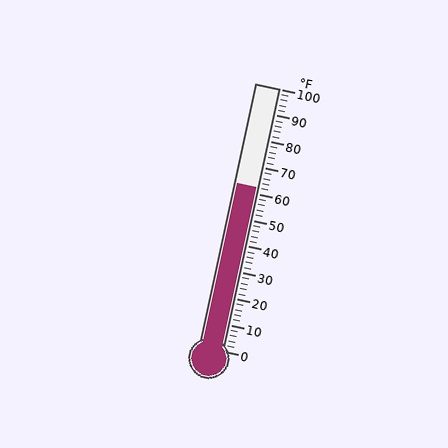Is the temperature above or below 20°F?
The temperature is above 20°F.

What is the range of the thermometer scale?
The thermometer scale ranges from 0°F to 100°F.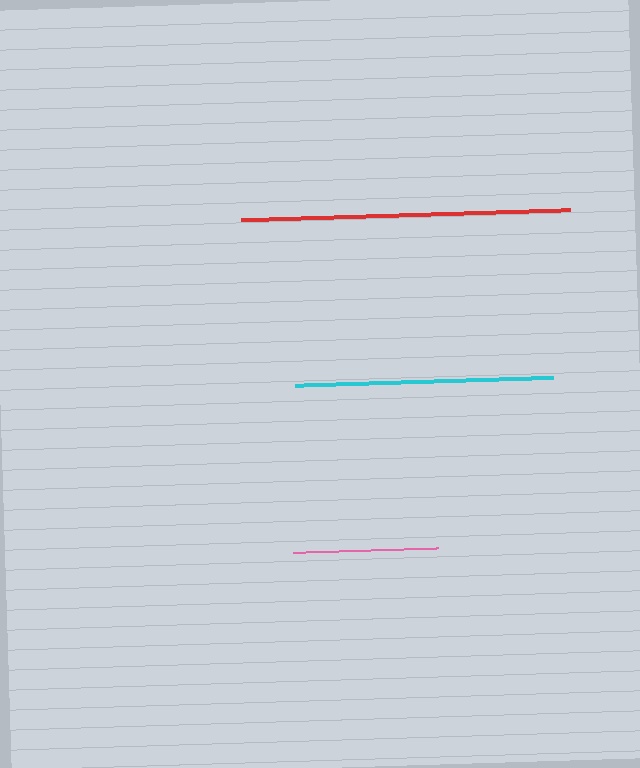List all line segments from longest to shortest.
From longest to shortest: red, cyan, pink.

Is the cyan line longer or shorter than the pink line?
The cyan line is longer than the pink line.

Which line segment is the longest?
The red line is the longest at approximately 329 pixels.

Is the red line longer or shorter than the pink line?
The red line is longer than the pink line.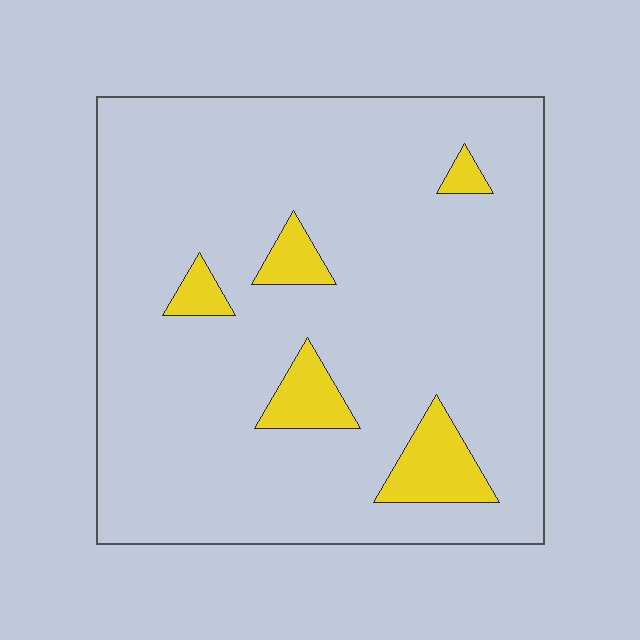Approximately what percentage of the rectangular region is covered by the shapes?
Approximately 10%.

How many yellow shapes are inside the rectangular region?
5.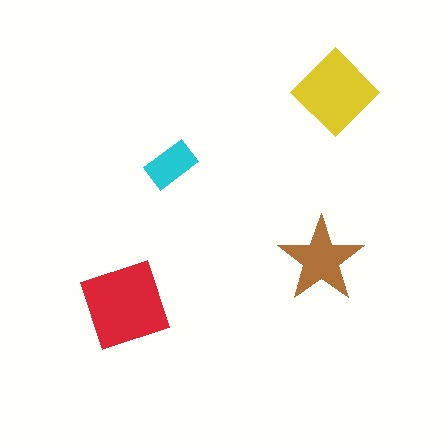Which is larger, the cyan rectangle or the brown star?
The brown star.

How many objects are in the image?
There are 4 objects in the image.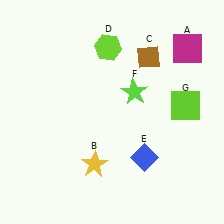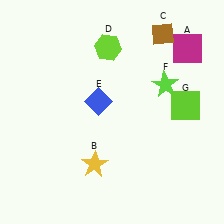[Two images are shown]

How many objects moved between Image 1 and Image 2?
3 objects moved between the two images.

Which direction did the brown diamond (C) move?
The brown diamond (C) moved up.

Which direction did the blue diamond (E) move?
The blue diamond (E) moved up.